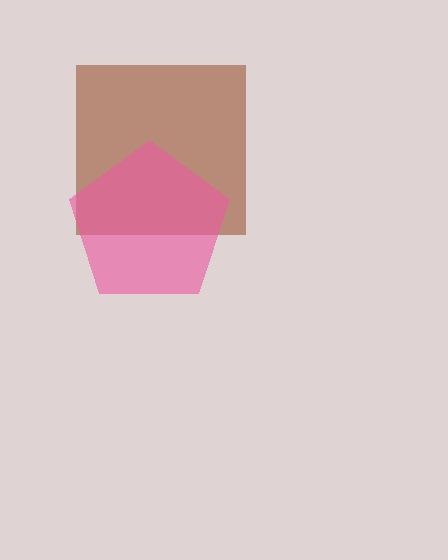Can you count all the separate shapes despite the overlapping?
Yes, there are 2 separate shapes.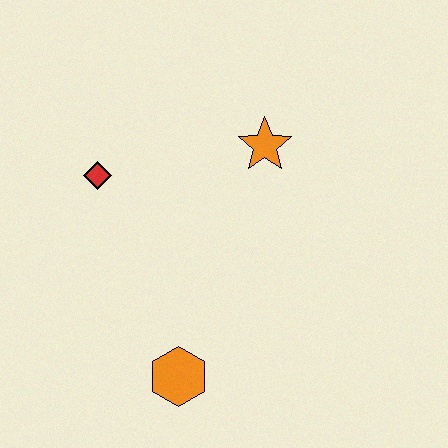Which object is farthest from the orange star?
The orange hexagon is farthest from the orange star.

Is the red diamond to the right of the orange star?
No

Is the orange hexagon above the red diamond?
No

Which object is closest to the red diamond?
The orange star is closest to the red diamond.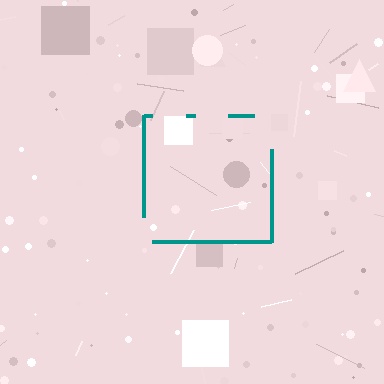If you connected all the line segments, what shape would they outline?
They would outline a square.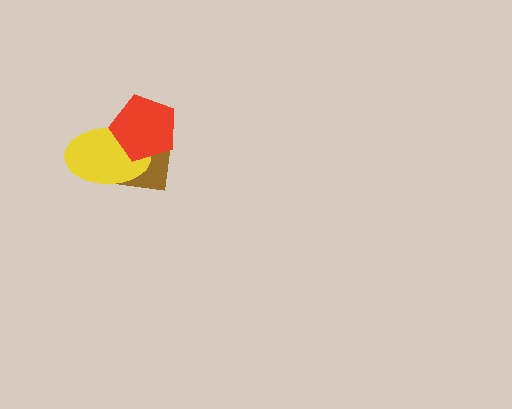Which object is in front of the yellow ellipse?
The red pentagon is in front of the yellow ellipse.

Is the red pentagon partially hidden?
No, no other shape covers it.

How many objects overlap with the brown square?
2 objects overlap with the brown square.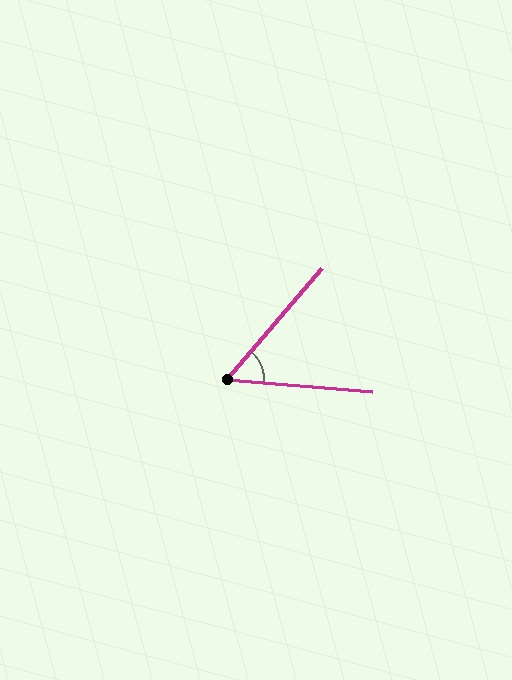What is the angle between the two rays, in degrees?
Approximately 54 degrees.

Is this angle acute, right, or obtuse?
It is acute.